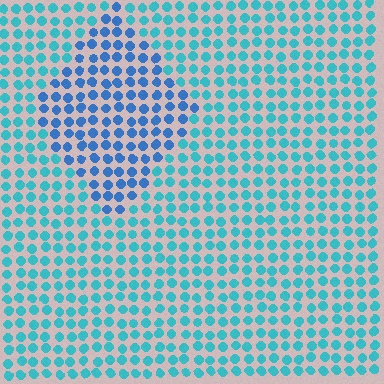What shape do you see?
I see a diamond.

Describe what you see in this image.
The image is filled with small cyan elements in a uniform arrangement. A diamond-shaped region is visible where the elements are tinted to a slightly different hue, forming a subtle color boundary.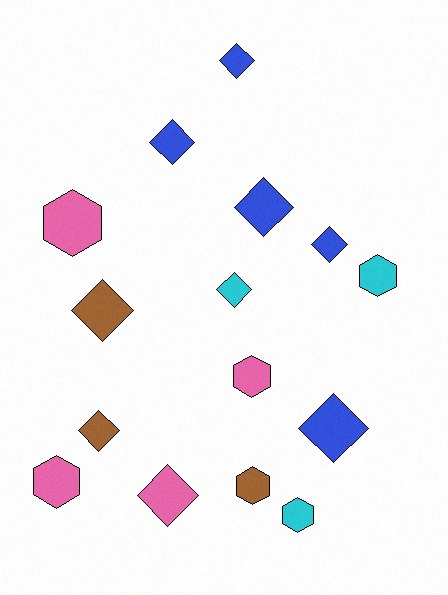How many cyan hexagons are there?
There are 2 cyan hexagons.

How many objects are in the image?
There are 15 objects.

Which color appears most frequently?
Blue, with 5 objects.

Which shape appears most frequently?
Diamond, with 9 objects.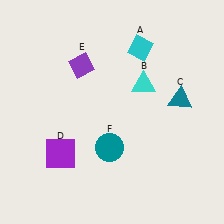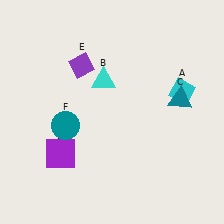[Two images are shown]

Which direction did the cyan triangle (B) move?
The cyan triangle (B) moved left.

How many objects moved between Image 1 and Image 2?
3 objects moved between the two images.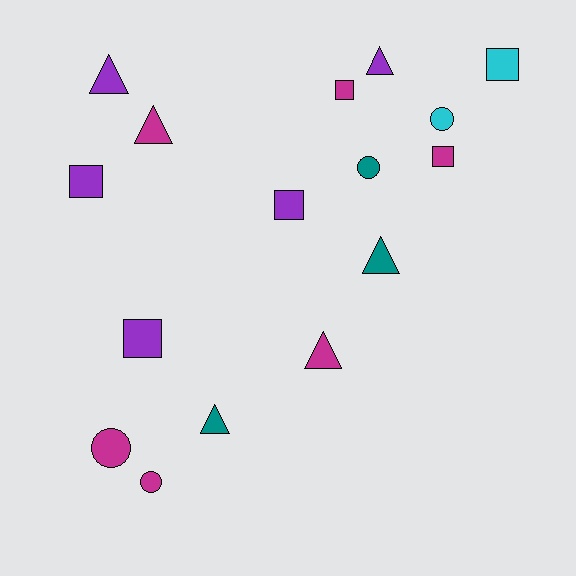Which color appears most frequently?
Magenta, with 6 objects.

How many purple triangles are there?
There are 2 purple triangles.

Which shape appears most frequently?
Triangle, with 6 objects.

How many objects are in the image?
There are 16 objects.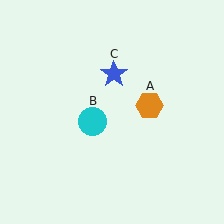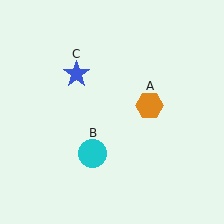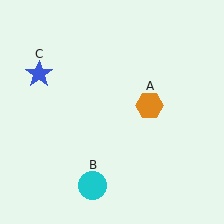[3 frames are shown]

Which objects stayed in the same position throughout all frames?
Orange hexagon (object A) remained stationary.